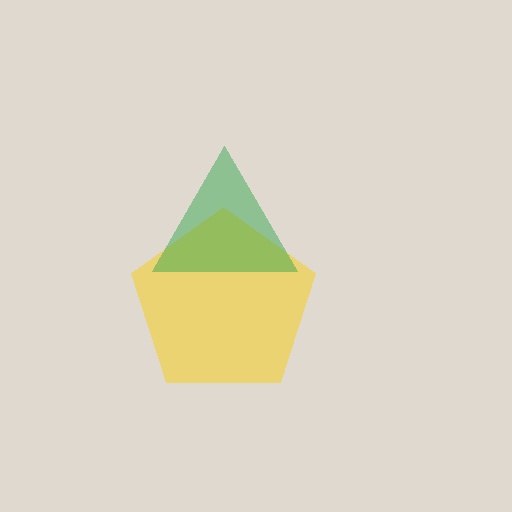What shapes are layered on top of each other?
The layered shapes are: a yellow pentagon, a green triangle.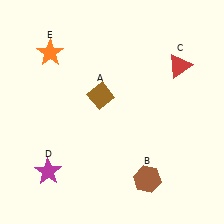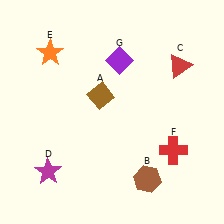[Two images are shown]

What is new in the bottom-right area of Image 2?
A red cross (F) was added in the bottom-right area of Image 2.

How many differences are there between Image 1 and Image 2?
There are 2 differences between the two images.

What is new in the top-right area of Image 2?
A purple diamond (G) was added in the top-right area of Image 2.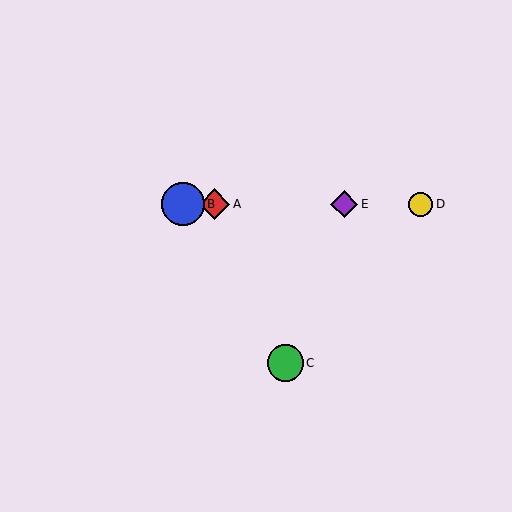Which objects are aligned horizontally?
Objects A, B, D, E are aligned horizontally.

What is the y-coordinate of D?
Object D is at y≈204.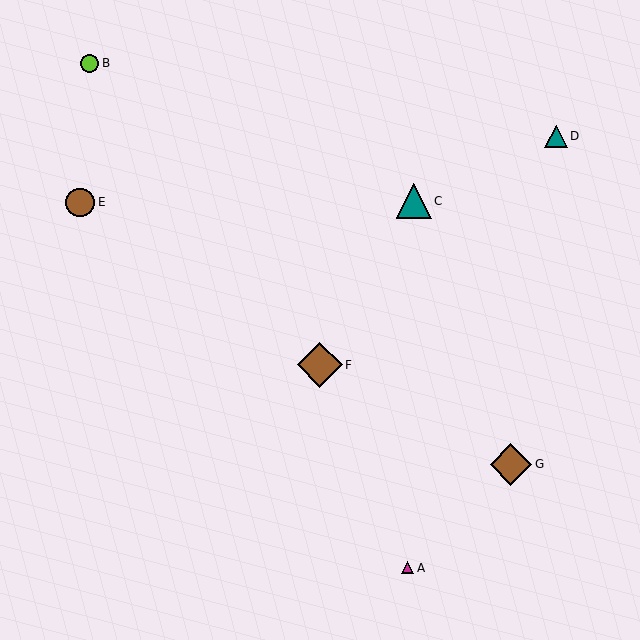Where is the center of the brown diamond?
The center of the brown diamond is at (320, 365).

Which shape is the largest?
The brown diamond (labeled F) is the largest.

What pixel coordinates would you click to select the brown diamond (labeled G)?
Click at (511, 464) to select the brown diamond G.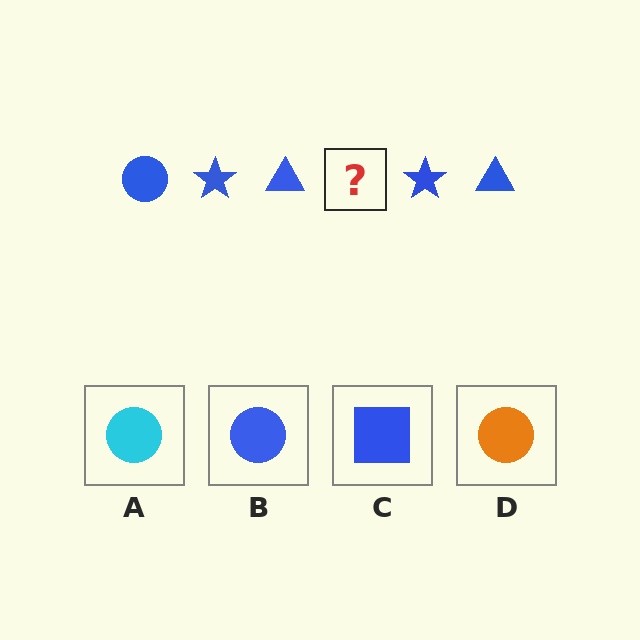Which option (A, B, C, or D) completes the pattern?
B.